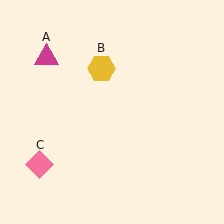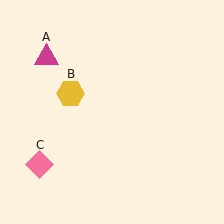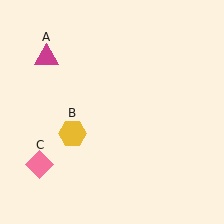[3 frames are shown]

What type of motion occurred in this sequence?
The yellow hexagon (object B) rotated counterclockwise around the center of the scene.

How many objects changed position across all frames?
1 object changed position: yellow hexagon (object B).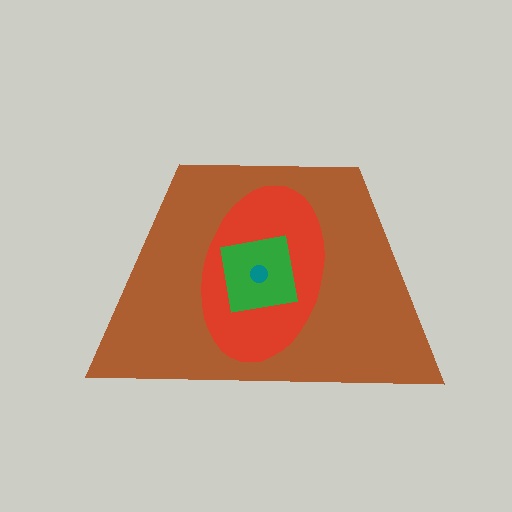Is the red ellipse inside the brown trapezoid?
Yes.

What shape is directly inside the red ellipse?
The green square.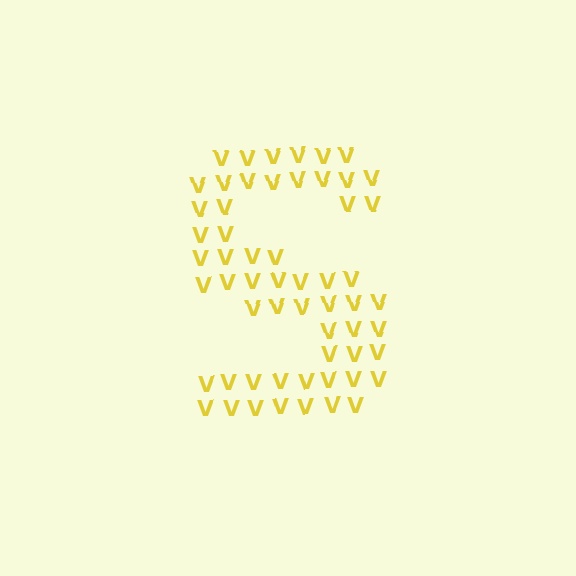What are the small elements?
The small elements are letter V's.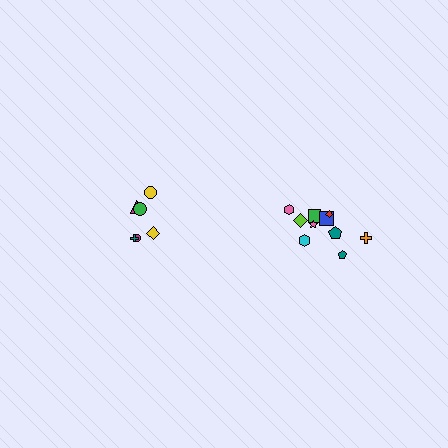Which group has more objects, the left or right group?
The right group.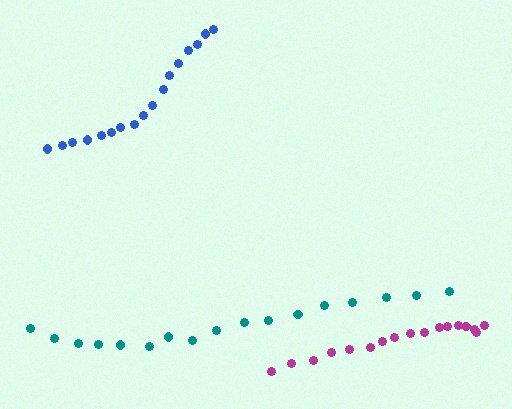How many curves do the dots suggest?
There are 3 distinct paths.